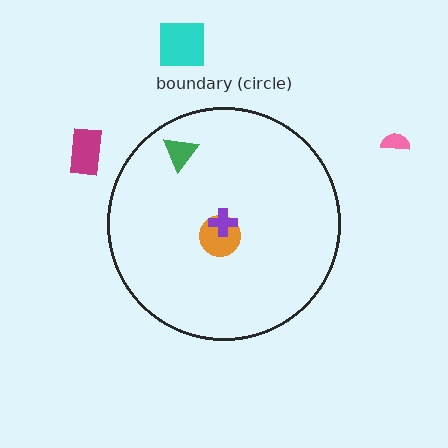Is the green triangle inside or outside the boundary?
Inside.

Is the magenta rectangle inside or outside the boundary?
Outside.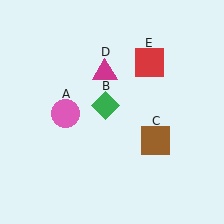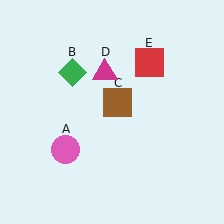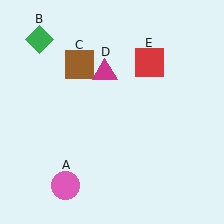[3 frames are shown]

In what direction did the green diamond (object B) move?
The green diamond (object B) moved up and to the left.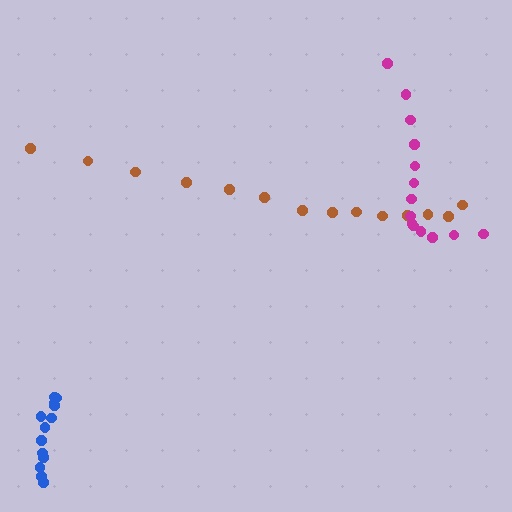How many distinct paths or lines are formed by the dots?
There are 3 distinct paths.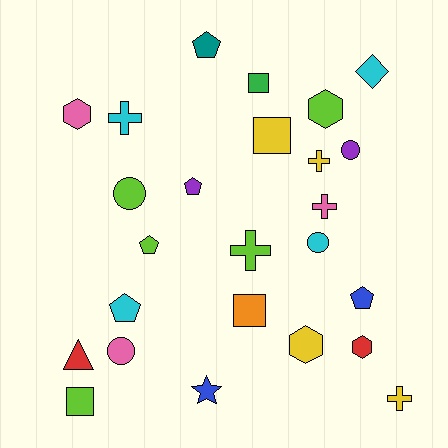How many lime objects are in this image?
There are 5 lime objects.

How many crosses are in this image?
There are 5 crosses.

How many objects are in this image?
There are 25 objects.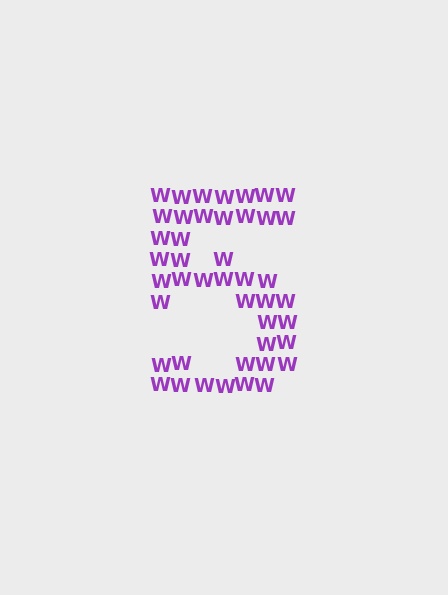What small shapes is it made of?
It is made of small letter W's.